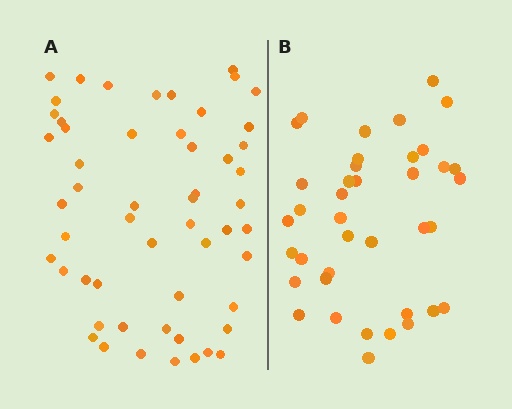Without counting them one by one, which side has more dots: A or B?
Region A (the left region) has more dots.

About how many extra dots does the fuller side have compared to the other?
Region A has approximately 15 more dots than region B.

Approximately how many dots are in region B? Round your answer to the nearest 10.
About 40 dots. (The exact count is 39, which rounds to 40.)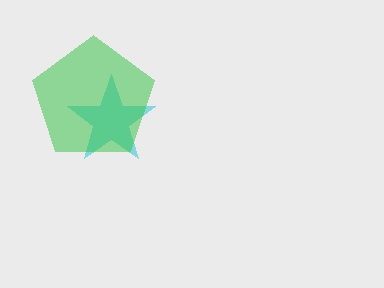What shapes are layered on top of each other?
The layered shapes are: a cyan star, a green pentagon.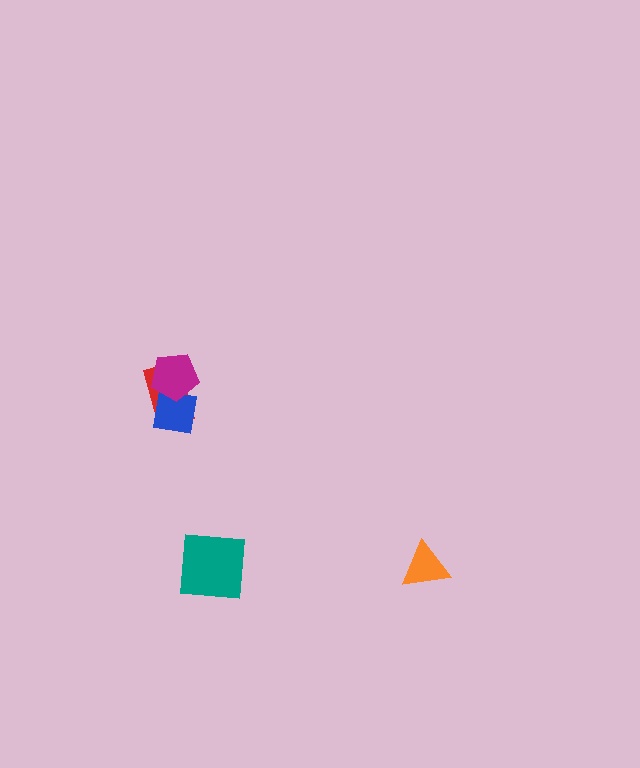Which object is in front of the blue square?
The magenta pentagon is in front of the blue square.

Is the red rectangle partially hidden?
Yes, it is partially covered by another shape.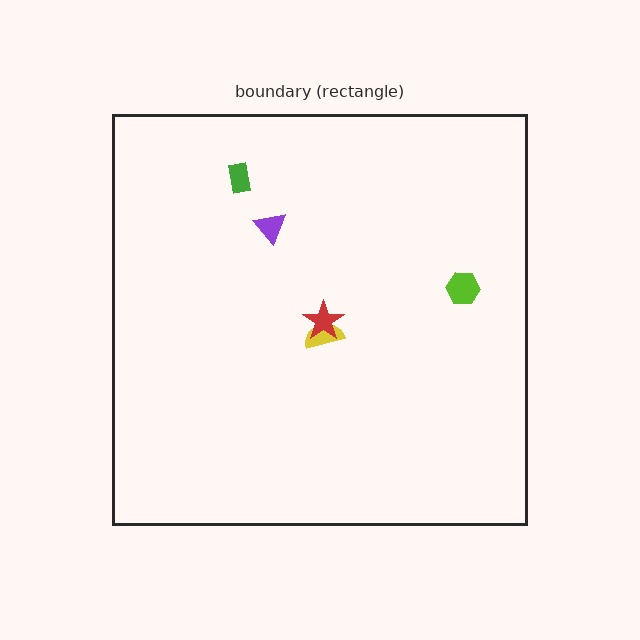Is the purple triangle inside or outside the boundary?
Inside.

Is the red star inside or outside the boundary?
Inside.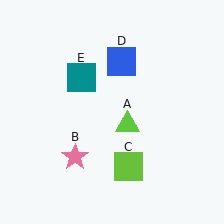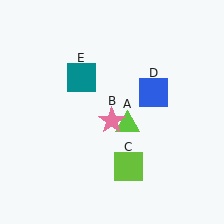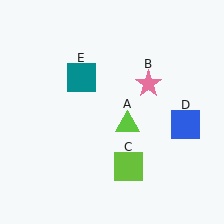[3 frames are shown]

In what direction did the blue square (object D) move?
The blue square (object D) moved down and to the right.